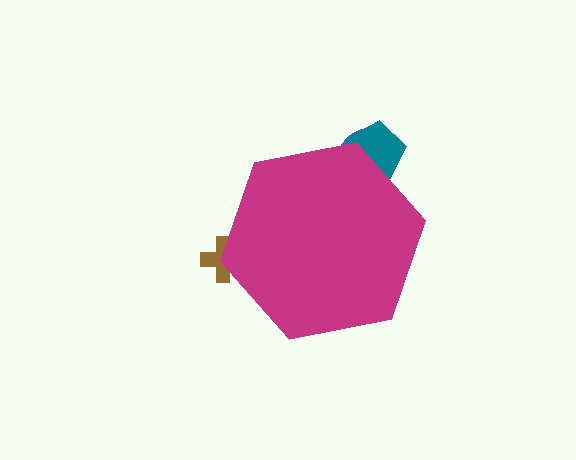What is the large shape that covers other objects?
A magenta hexagon.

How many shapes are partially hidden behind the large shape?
3 shapes are partially hidden.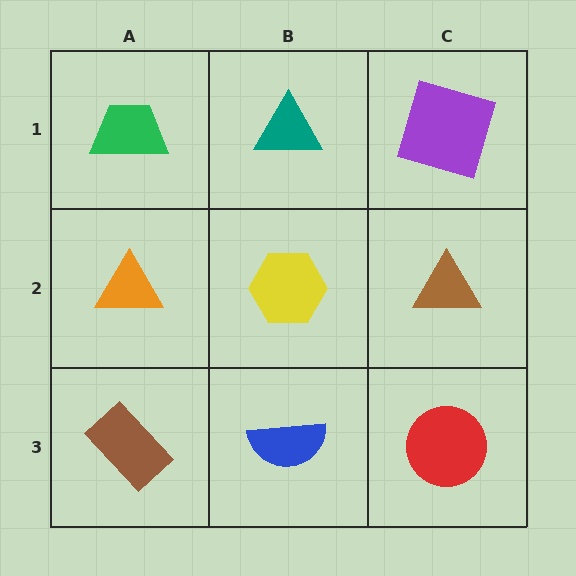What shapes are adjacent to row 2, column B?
A teal triangle (row 1, column B), a blue semicircle (row 3, column B), an orange triangle (row 2, column A), a brown triangle (row 2, column C).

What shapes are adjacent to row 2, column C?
A purple square (row 1, column C), a red circle (row 3, column C), a yellow hexagon (row 2, column B).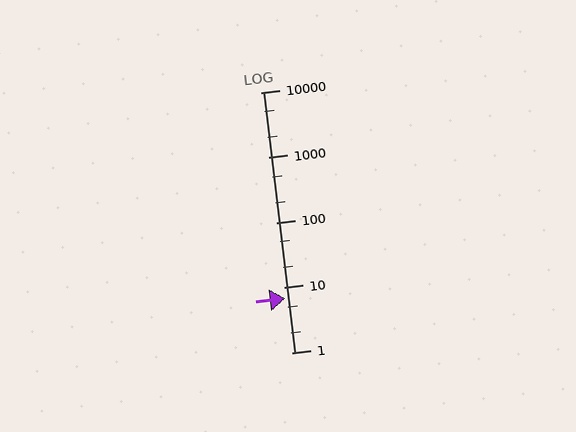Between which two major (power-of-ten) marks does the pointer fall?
The pointer is between 1 and 10.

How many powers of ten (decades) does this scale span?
The scale spans 4 decades, from 1 to 10000.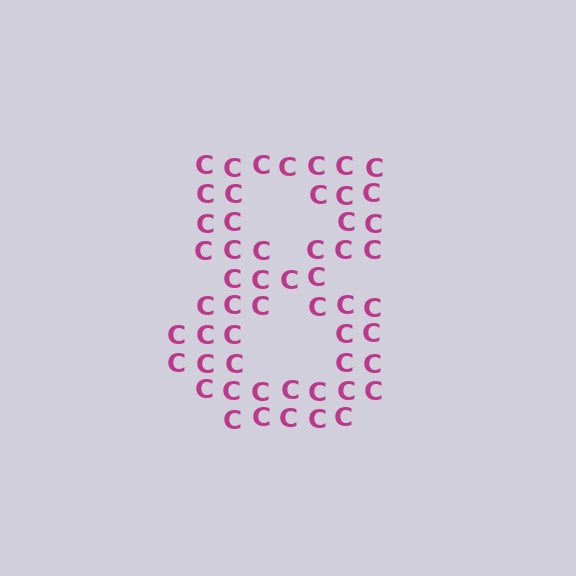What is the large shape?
The large shape is the digit 8.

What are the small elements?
The small elements are letter C's.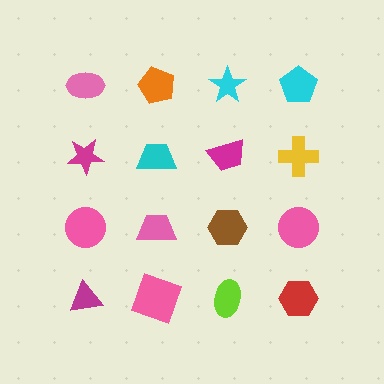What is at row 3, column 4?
A pink circle.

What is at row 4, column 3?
A lime ellipse.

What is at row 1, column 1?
A pink ellipse.